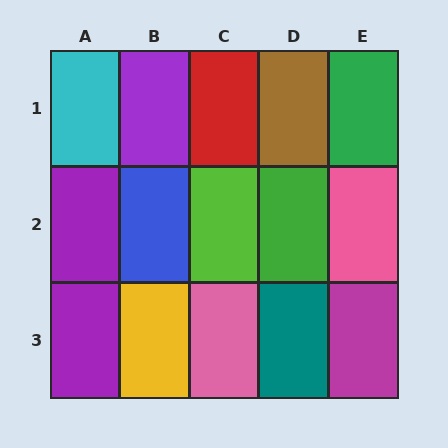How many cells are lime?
1 cell is lime.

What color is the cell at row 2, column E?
Pink.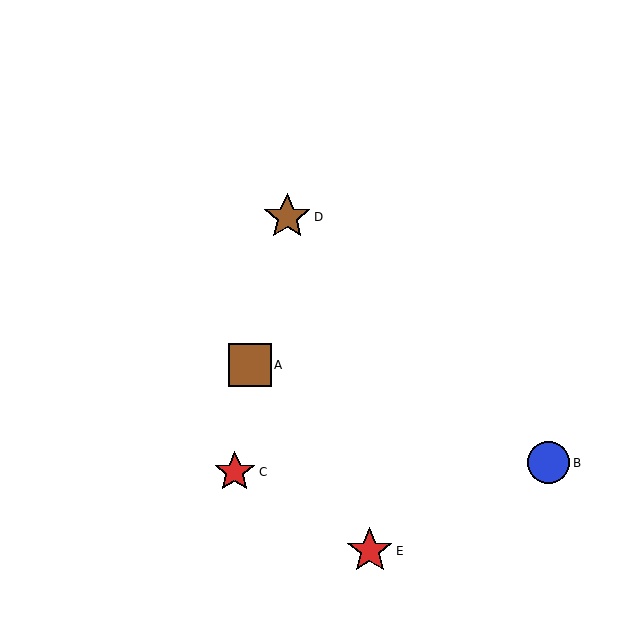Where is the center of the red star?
The center of the red star is at (235, 472).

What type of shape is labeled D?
Shape D is a brown star.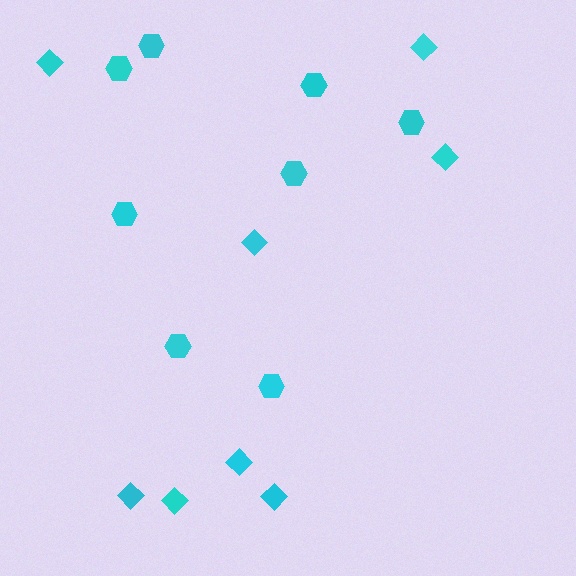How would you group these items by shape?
There are 2 groups: one group of diamonds (8) and one group of hexagons (8).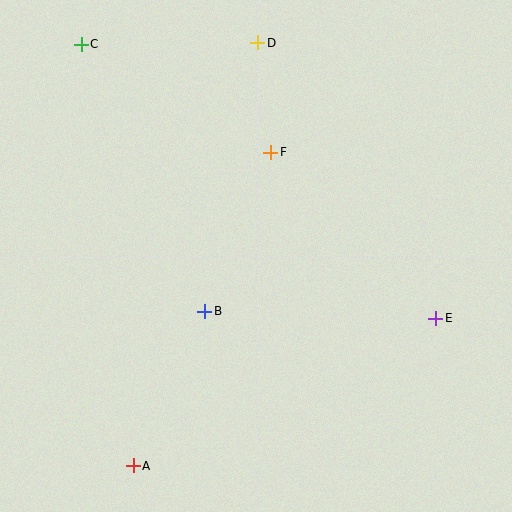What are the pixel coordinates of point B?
Point B is at (205, 311).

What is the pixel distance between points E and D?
The distance between E and D is 328 pixels.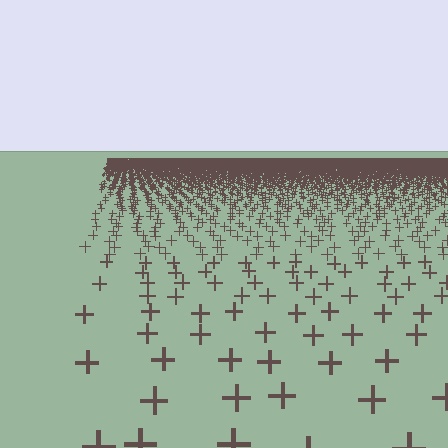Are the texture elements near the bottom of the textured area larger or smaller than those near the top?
Larger. Near the bottom, elements are closer to the viewer and appear at a bigger on-screen size.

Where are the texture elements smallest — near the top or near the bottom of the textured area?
Near the top.